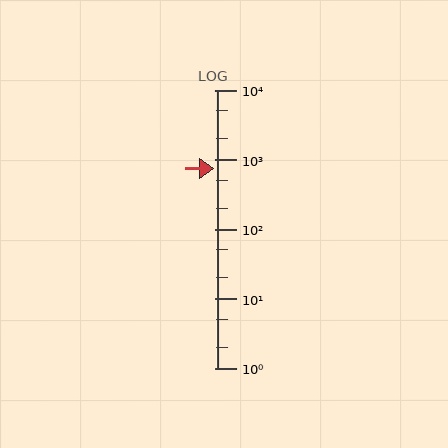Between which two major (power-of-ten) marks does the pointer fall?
The pointer is between 100 and 1000.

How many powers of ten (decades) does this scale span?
The scale spans 4 decades, from 1 to 10000.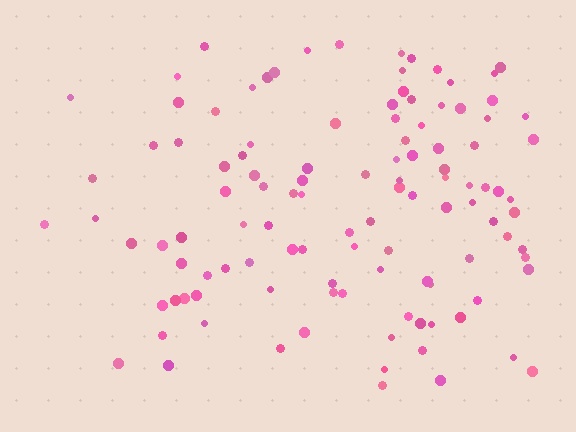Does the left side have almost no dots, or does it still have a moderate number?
Still a moderate number, just noticeably fewer than the right.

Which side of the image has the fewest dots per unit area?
The left.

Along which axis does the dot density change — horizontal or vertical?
Horizontal.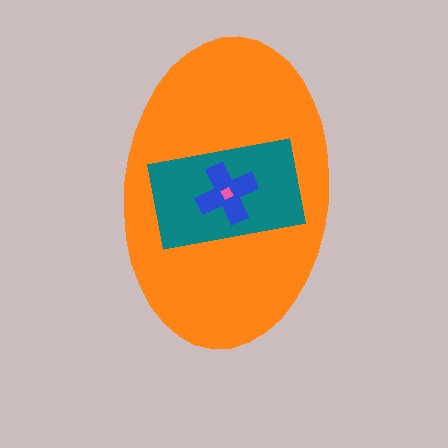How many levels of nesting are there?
4.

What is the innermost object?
The pink diamond.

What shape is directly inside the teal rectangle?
The blue cross.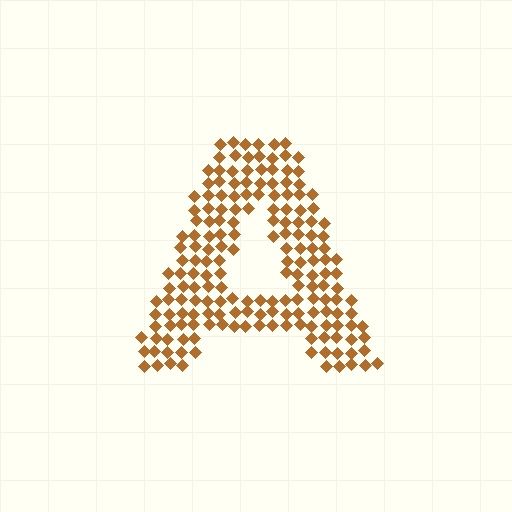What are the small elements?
The small elements are diamonds.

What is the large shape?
The large shape is the letter A.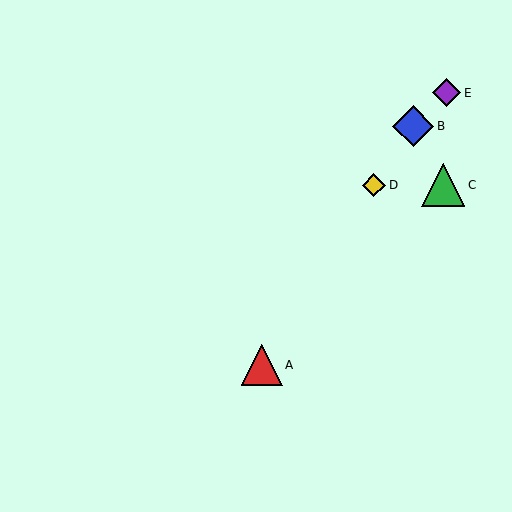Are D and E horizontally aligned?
No, D is at y≈185 and E is at y≈93.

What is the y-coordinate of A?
Object A is at y≈365.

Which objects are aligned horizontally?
Objects C, D are aligned horizontally.